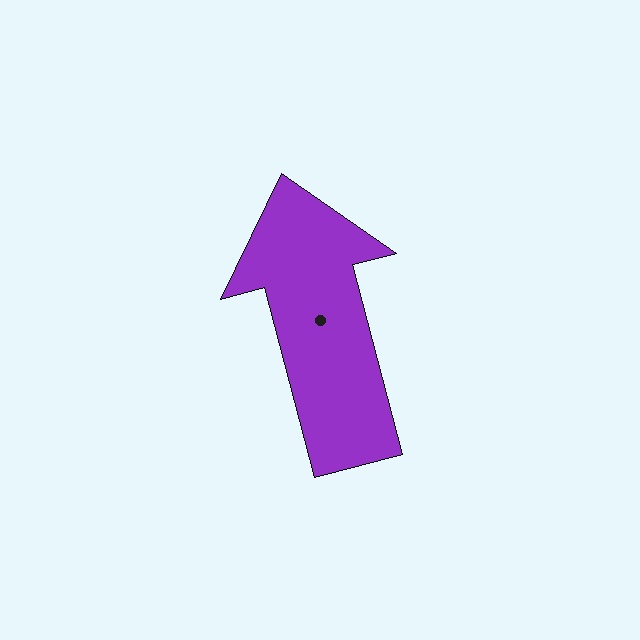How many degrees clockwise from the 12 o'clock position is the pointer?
Approximately 345 degrees.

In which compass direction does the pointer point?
North.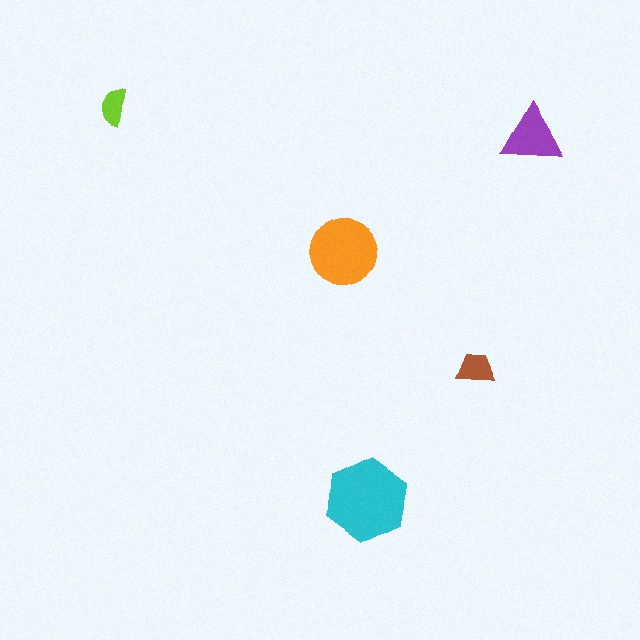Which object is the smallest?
The lime semicircle.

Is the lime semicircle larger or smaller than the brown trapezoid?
Smaller.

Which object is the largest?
The cyan hexagon.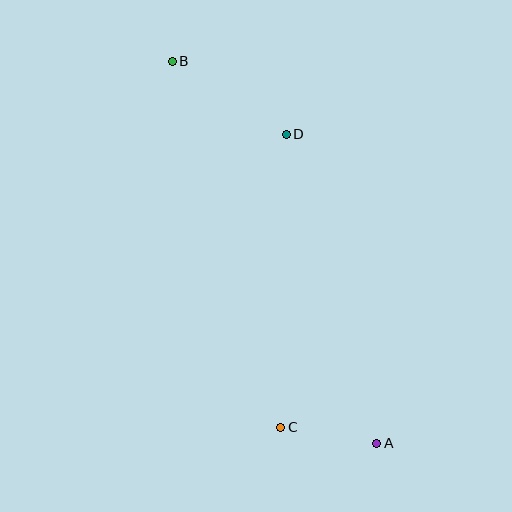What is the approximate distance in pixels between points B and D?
The distance between B and D is approximately 136 pixels.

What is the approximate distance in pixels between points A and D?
The distance between A and D is approximately 322 pixels.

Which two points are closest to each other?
Points A and C are closest to each other.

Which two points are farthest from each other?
Points A and B are farthest from each other.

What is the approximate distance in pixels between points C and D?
The distance between C and D is approximately 293 pixels.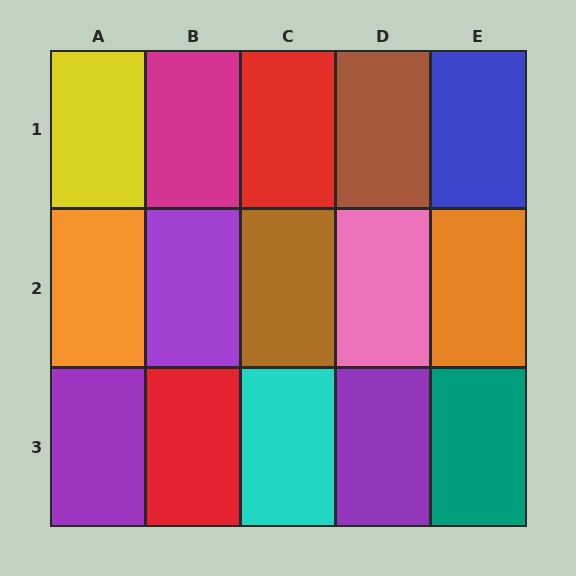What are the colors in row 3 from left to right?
Purple, red, cyan, purple, teal.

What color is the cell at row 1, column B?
Magenta.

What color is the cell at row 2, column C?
Brown.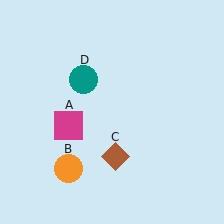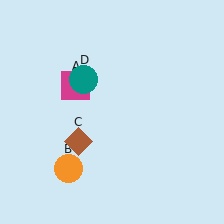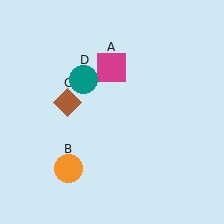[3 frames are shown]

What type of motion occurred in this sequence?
The magenta square (object A), brown diamond (object C) rotated clockwise around the center of the scene.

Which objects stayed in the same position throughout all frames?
Orange circle (object B) and teal circle (object D) remained stationary.